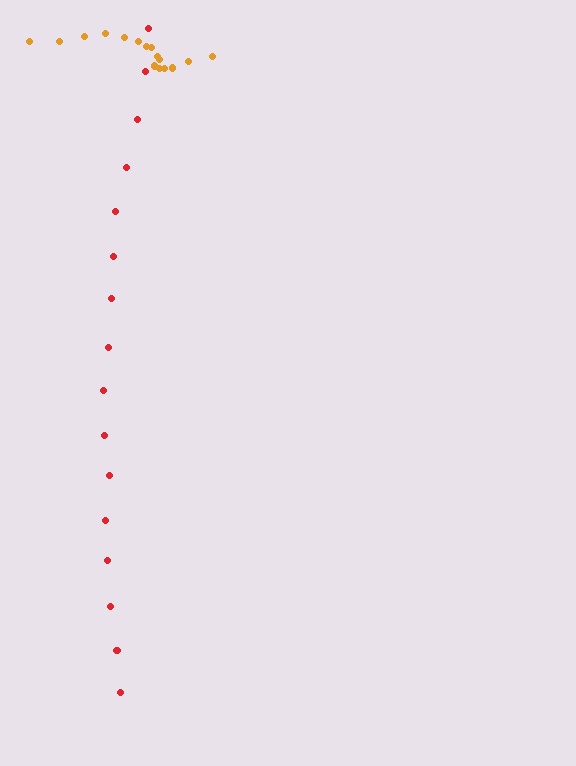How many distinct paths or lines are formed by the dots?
There are 2 distinct paths.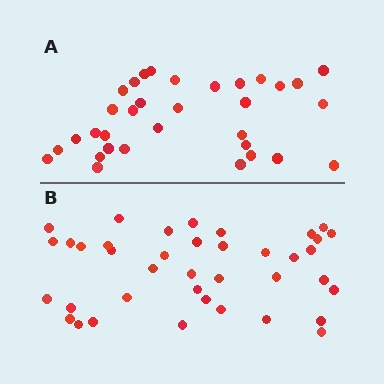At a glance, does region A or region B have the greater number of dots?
Region B (the bottom region) has more dots.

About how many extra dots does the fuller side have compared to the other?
Region B has about 6 more dots than region A.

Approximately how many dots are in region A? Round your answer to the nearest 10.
About 30 dots. (The exact count is 33, which rounds to 30.)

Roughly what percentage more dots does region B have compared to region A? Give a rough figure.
About 20% more.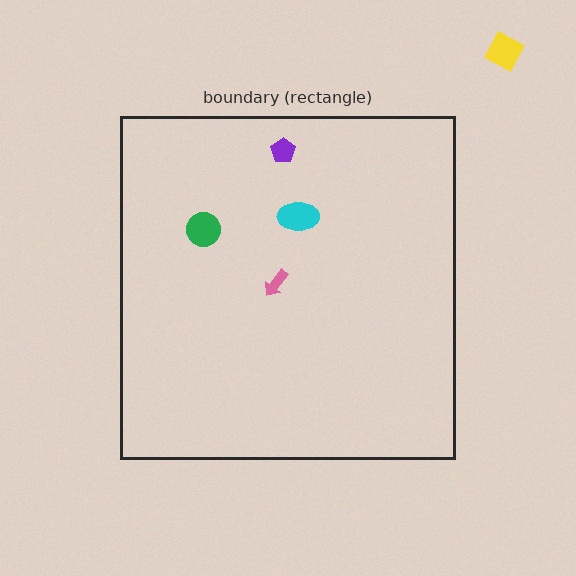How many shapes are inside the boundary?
4 inside, 1 outside.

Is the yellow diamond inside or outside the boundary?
Outside.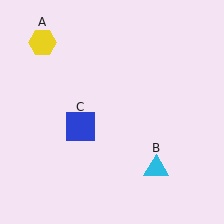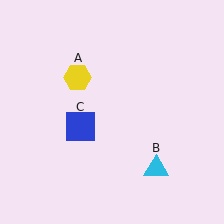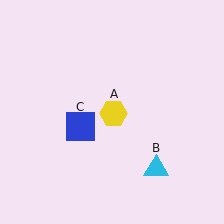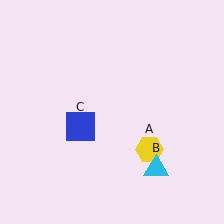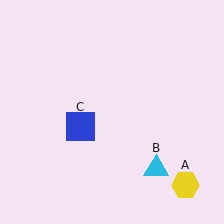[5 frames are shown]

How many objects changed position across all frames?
1 object changed position: yellow hexagon (object A).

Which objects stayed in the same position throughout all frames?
Cyan triangle (object B) and blue square (object C) remained stationary.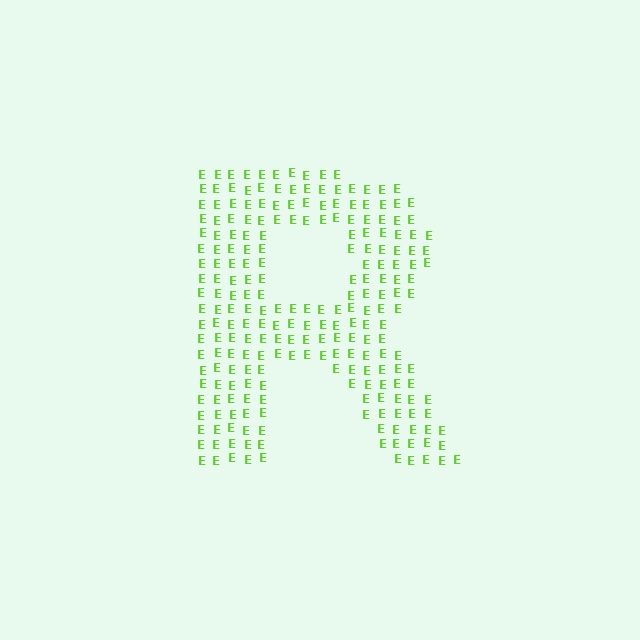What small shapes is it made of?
It is made of small letter E's.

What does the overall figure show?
The overall figure shows the letter R.